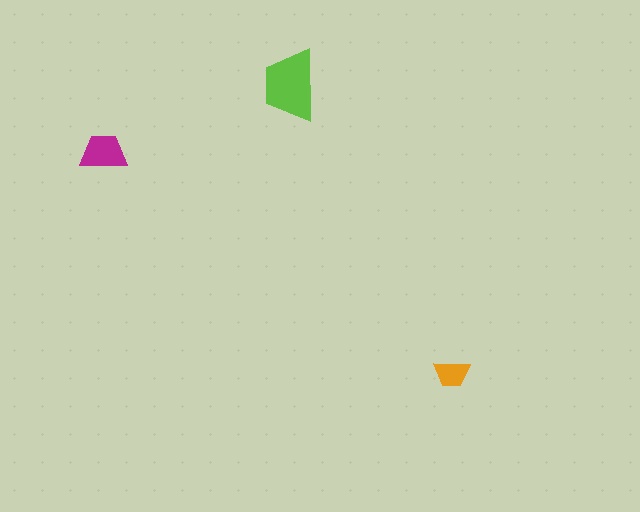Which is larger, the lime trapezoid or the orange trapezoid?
The lime one.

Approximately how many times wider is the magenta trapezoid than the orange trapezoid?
About 1.5 times wider.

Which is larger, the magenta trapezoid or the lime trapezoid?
The lime one.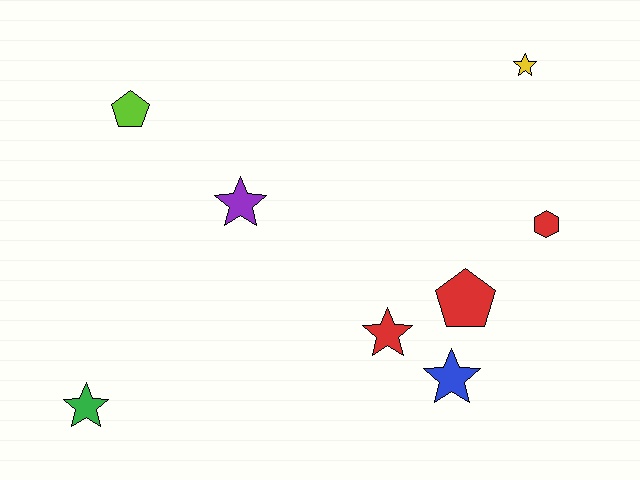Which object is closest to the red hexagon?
The red pentagon is closest to the red hexagon.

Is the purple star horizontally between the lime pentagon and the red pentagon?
Yes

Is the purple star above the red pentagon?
Yes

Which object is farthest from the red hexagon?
The green star is farthest from the red hexagon.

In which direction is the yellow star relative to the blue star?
The yellow star is above the blue star.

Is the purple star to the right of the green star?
Yes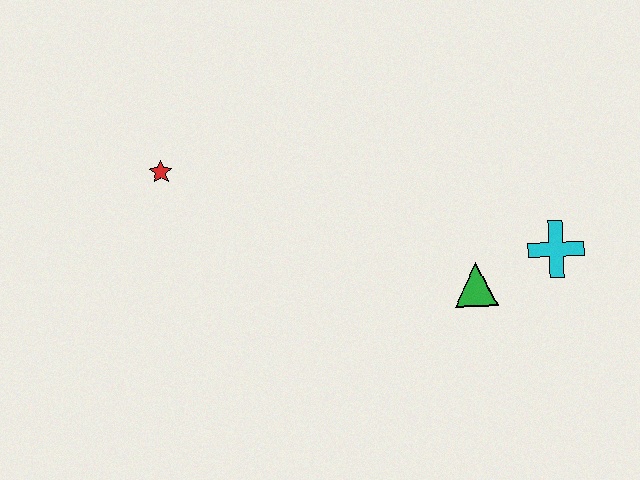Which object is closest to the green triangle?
The cyan cross is closest to the green triangle.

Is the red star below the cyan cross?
No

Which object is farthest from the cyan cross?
The red star is farthest from the cyan cross.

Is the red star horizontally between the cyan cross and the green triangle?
No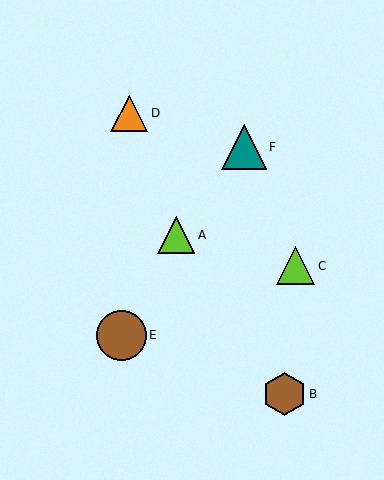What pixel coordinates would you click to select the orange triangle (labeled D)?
Click at (129, 113) to select the orange triangle D.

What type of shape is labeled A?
Shape A is a lime triangle.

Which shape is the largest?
The brown circle (labeled E) is the largest.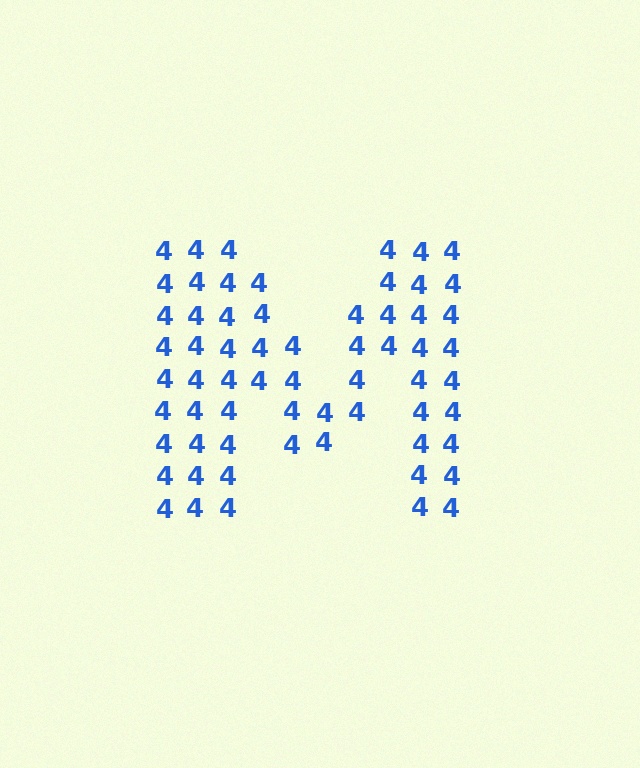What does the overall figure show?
The overall figure shows the letter M.